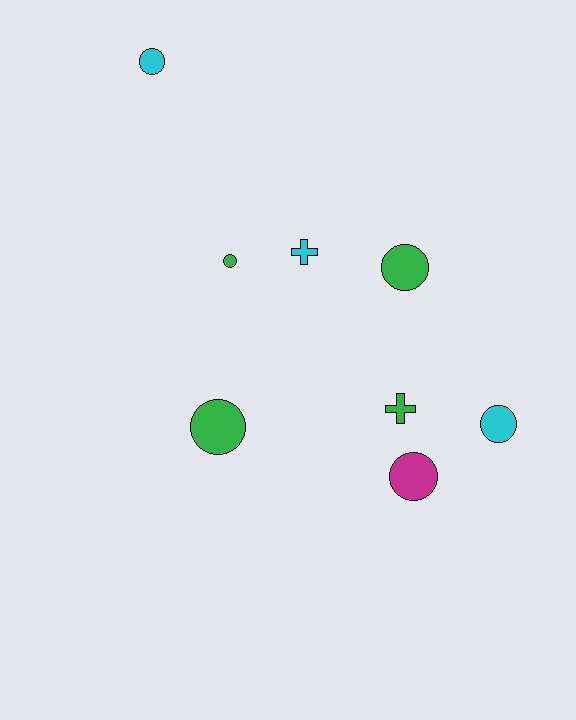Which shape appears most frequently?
Circle, with 6 objects.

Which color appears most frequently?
Green, with 4 objects.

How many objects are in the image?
There are 8 objects.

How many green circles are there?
There are 3 green circles.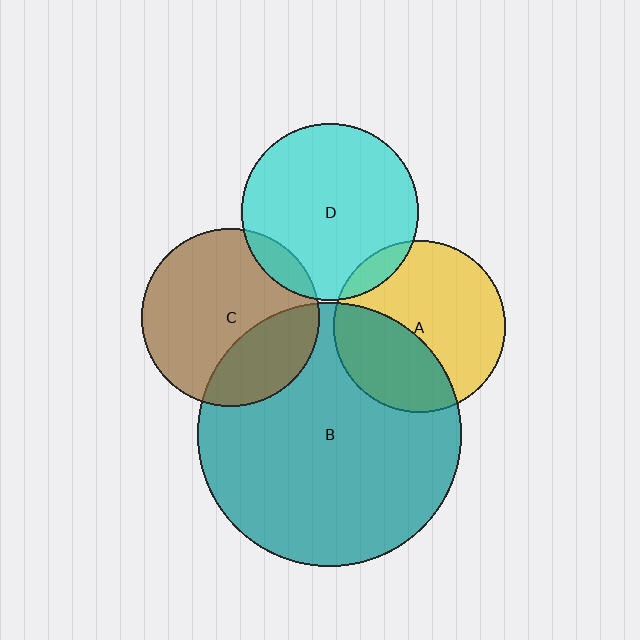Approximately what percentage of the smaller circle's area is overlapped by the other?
Approximately 10%.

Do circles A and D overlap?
Yes.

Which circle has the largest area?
Circle B (teal).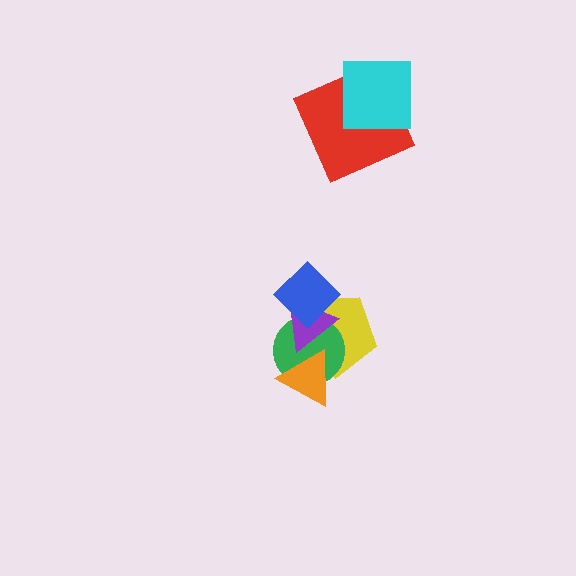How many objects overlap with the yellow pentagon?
4 objects overlap with the yellow pentagon.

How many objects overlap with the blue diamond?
3 objects overlap with the blue diamond.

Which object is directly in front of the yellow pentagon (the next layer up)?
The green circle is directly in front of the yellow pentagon.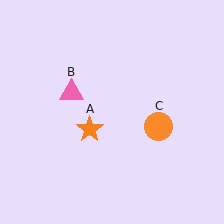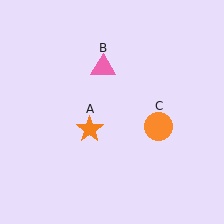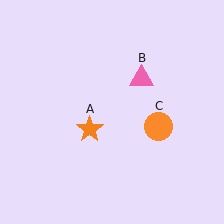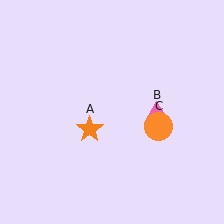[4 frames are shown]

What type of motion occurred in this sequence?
The pink triangle (object B) rotated clockwise around the center of the scene.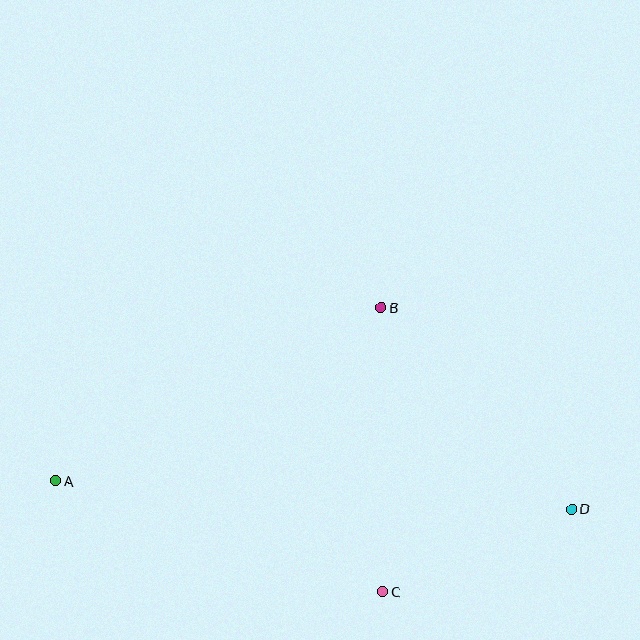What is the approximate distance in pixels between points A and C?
The distance between A and C is approximately 345 pixels.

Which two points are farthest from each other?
Points A and D are farthest from each other.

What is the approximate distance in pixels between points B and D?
The distance between B and D is approximately 277 pixels.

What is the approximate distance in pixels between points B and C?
The distance between B and C is approximately 284 pixels.